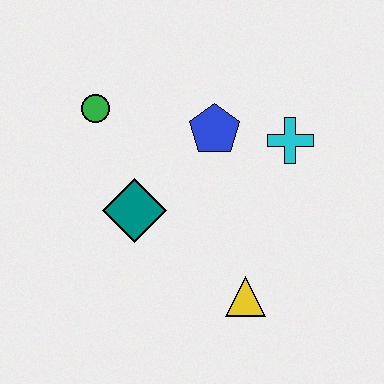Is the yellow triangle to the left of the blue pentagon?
No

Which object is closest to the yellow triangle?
The teal diamond is closest to the yellow triangle.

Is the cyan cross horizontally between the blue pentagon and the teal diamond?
No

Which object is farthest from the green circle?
The yellow triangle is farthest from the green circle.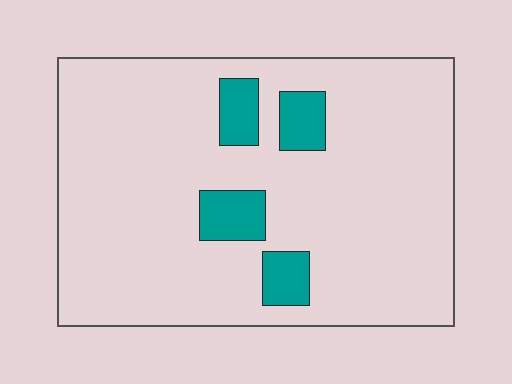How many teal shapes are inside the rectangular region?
4.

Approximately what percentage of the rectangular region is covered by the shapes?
Approximately 10%.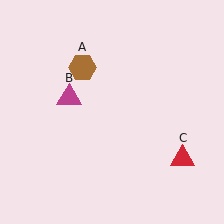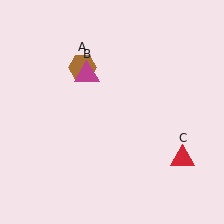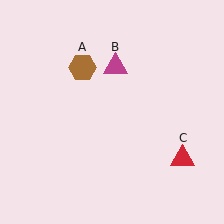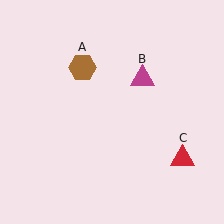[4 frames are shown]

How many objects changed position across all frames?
1 object changed position: magenta triangle (object B).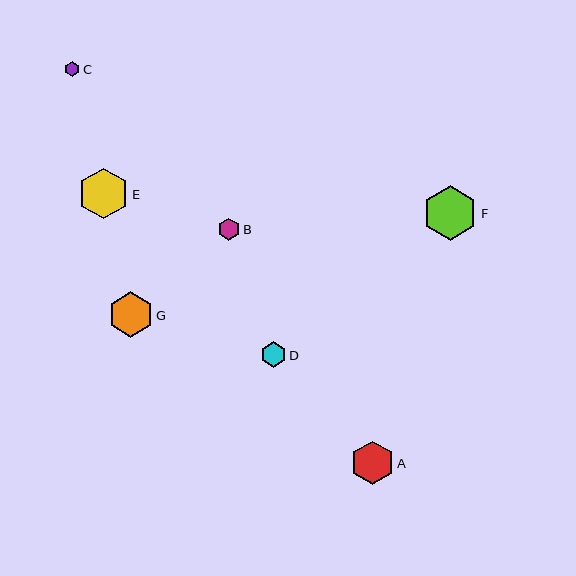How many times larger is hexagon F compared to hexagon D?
Hexagon F is approximately 2.1 times the size of hexagon D.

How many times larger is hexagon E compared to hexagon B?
Hexagon E is approximately 2.3 times the size of hexagon B.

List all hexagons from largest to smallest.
From largest to smallest: F, E, G, A, D, B, C.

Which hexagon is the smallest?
Hexagon C is the smallest with a size of approximately 15 pixels.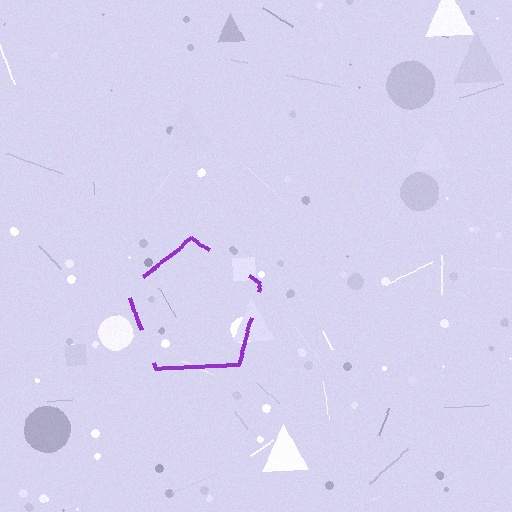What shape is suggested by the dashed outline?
The dashed outline suggests a pentagon.